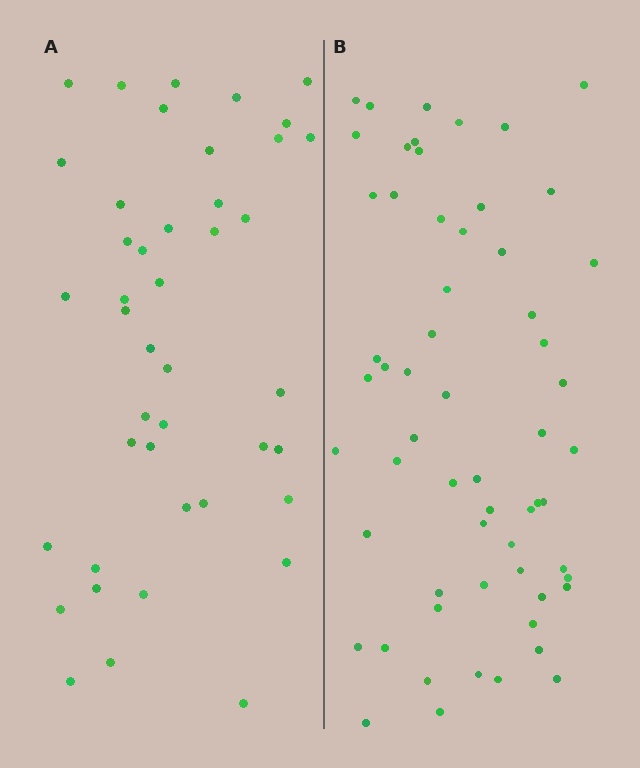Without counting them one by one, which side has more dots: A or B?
Region B (the right region) has more dots.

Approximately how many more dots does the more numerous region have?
Region B has approximately 15 more dots than region A.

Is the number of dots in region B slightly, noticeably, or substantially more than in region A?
Region B has noticeably more, but not dramatically so. The ratio is roughly 1.4 to 1.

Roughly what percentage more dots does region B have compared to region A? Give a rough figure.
About 40% more.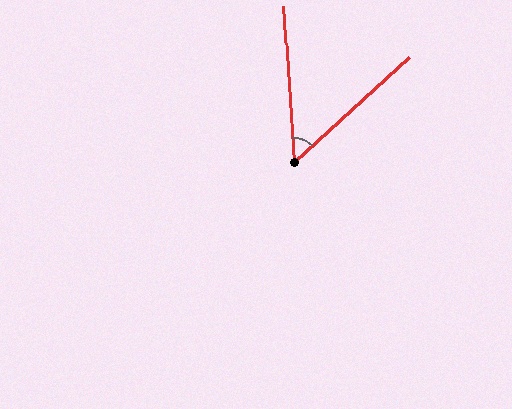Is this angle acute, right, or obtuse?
It is acute.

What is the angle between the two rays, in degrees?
Approximately 51 degrees.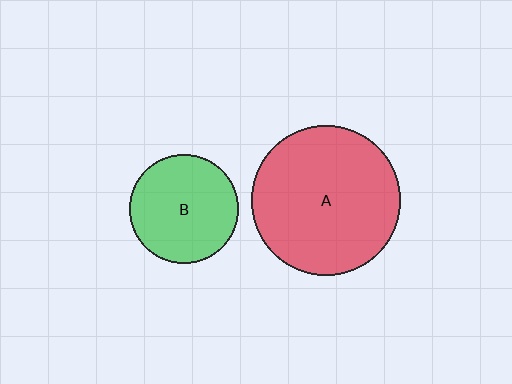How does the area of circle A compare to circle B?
Approximately 1.9 times.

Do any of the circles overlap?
No, none of the circles overlap.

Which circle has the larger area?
Circle A (red).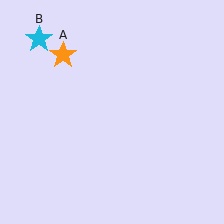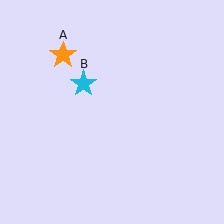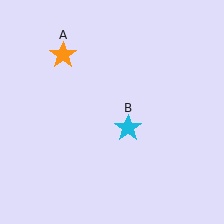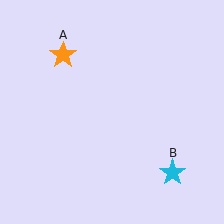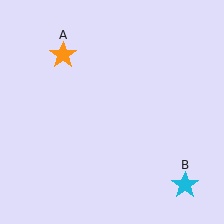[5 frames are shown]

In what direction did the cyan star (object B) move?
The cyan star (object B) moved down and to the right.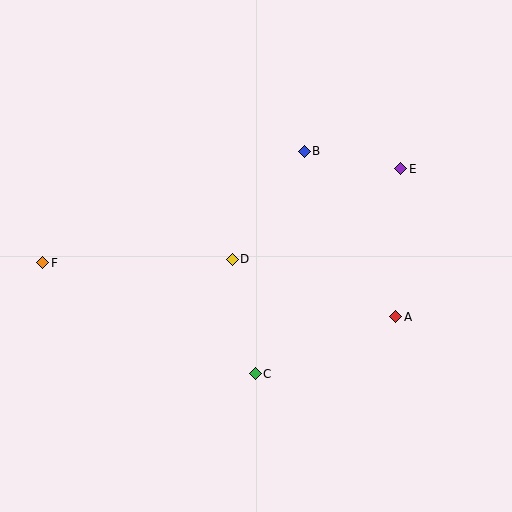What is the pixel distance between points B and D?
The distance between B and D is 130 pixels.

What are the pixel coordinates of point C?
Point C is at (255, 374).